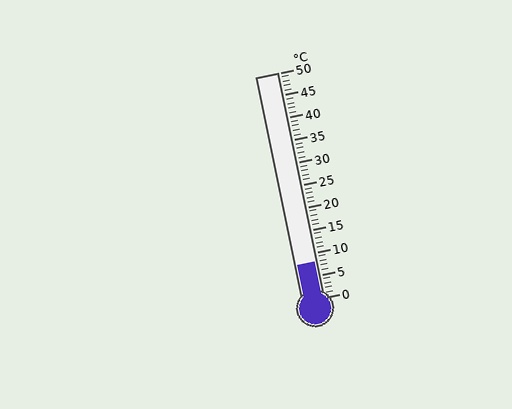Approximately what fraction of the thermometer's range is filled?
The thermometer is filled to approximately 15% of its range.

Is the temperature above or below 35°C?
The temperature is below 35°C.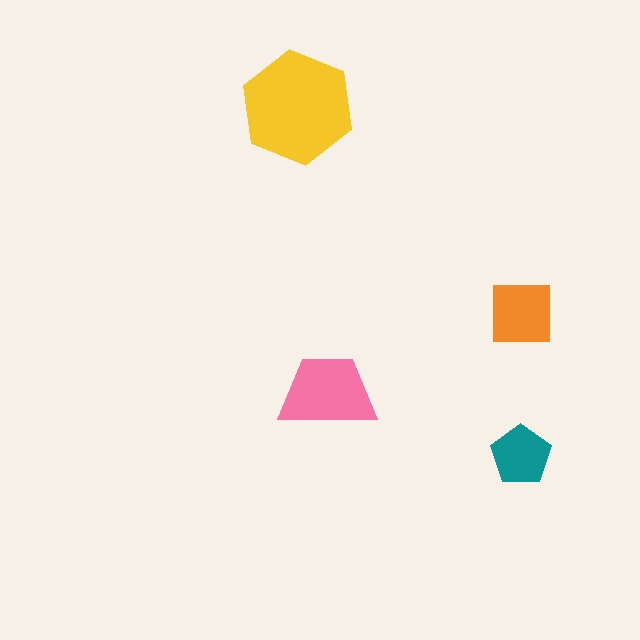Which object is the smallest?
The teal pentagon.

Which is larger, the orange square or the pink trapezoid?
The pink trapezoid.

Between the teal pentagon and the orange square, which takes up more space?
The orange square.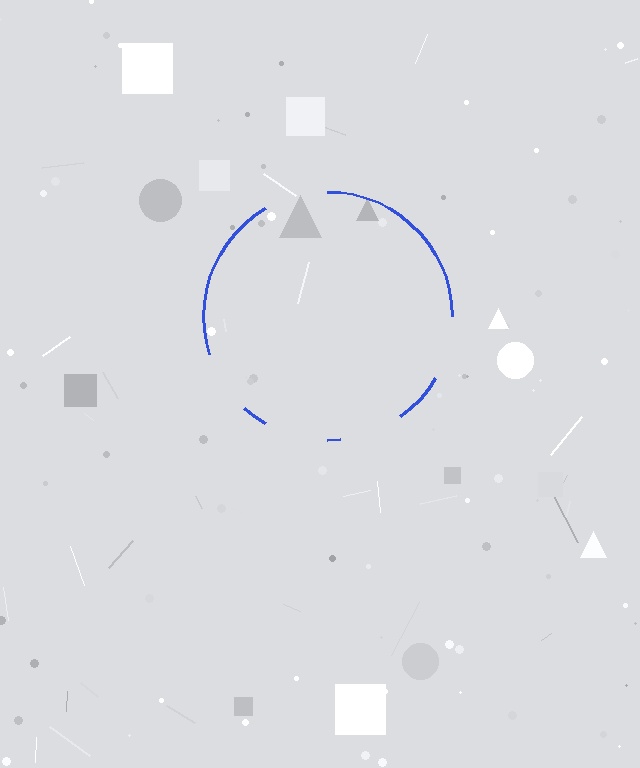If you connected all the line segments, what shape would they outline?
They would outline a circle.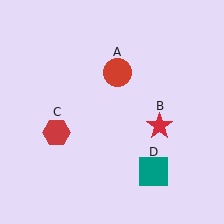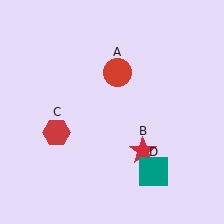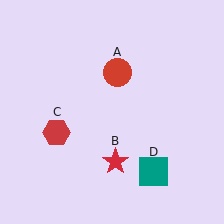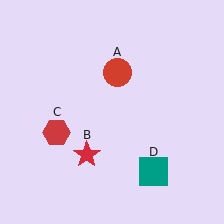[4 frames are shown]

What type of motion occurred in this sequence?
The red star (object B) rotated clockwise around the center of the scene.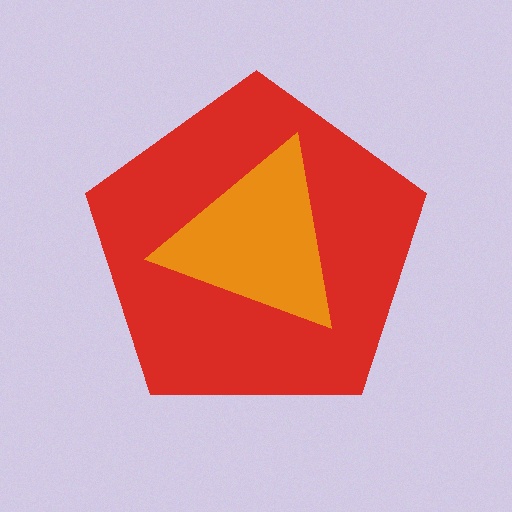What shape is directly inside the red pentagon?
The orange triangle.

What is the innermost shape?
The orange triangle.